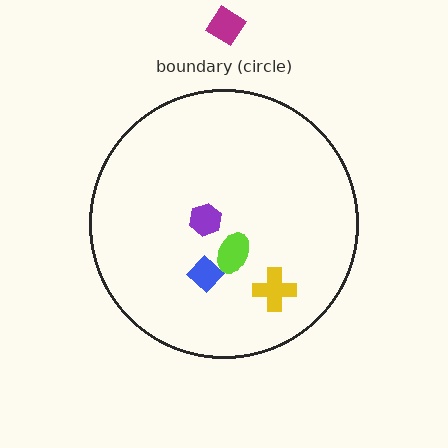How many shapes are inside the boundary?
4 inside, 1 outside.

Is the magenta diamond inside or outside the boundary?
Outside.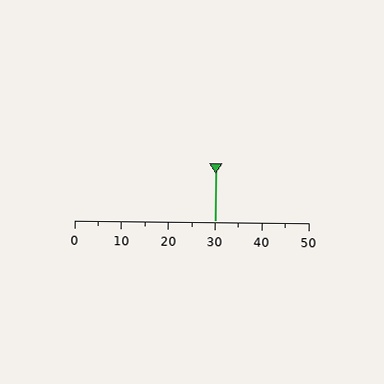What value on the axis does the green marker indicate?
The marker indicates approximately 30.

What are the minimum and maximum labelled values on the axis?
The axis runs from 0 to 50.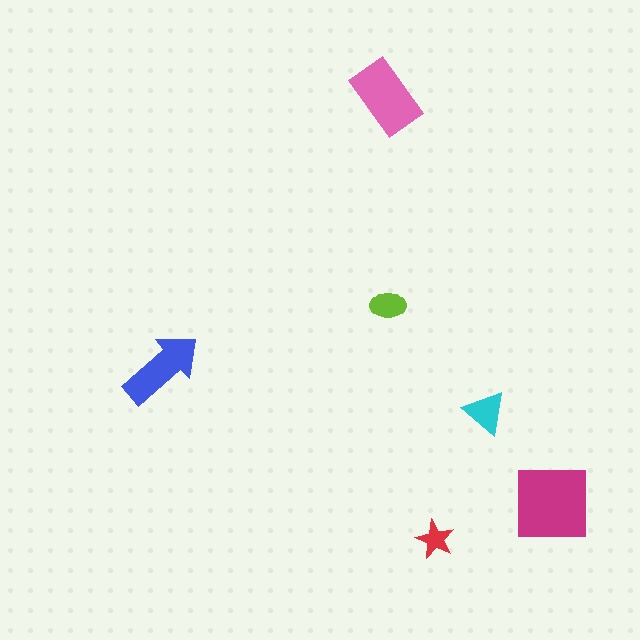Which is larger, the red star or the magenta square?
The magenta square.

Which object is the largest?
The magenta square.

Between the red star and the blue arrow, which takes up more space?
The blue arrow.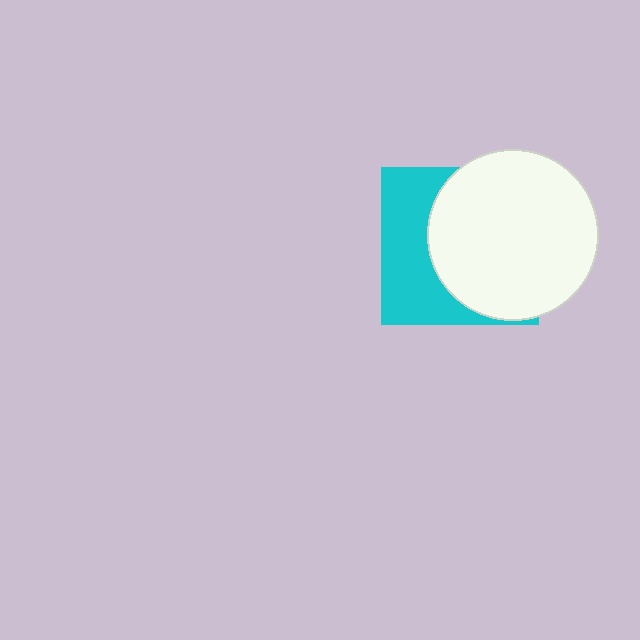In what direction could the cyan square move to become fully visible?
The cyan square could move left. That would shift it out from behind the white circle entirely.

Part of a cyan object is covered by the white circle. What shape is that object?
It is a square.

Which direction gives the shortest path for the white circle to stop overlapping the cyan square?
Moving right gives the shortest separation.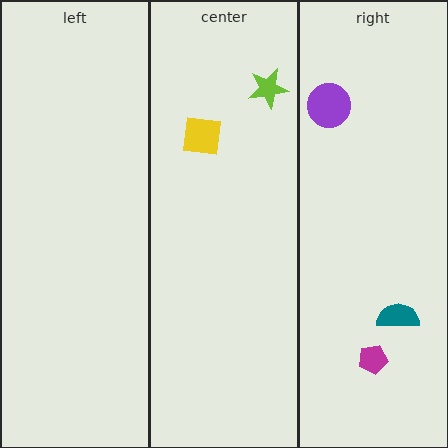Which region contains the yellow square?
The center region.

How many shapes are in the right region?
3.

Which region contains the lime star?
The center region.